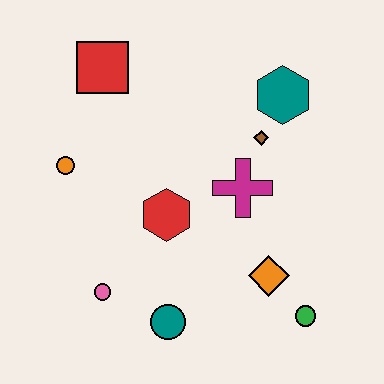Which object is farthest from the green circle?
The red square is farthest from the green circle.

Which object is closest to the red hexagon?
The magenta cross is closest to the red hexagon.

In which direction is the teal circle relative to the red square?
The teal circle is below the red square.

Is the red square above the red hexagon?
Yes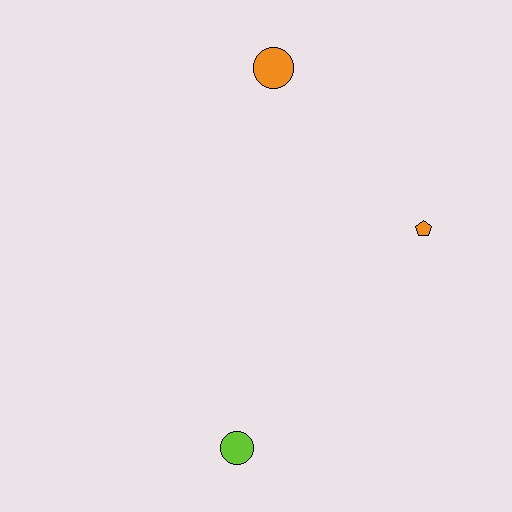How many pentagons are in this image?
There is 1 pentagon.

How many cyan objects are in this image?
There are no cyan objects.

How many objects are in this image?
There are 3 objects.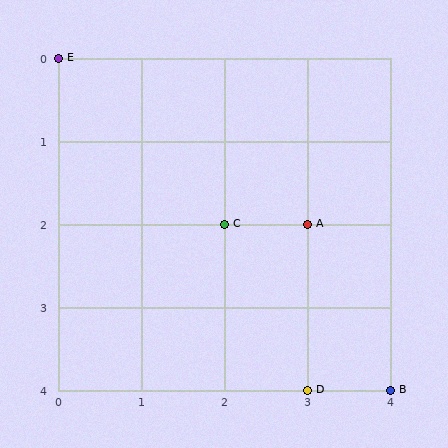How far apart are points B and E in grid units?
Points B and E are 4 columns and 4 rows apart (about 5.7 grid units diagonally).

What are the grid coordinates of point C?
Point C is at grid coordinates (2, 2).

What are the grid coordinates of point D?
Point D is at grid coordinates (3, 4).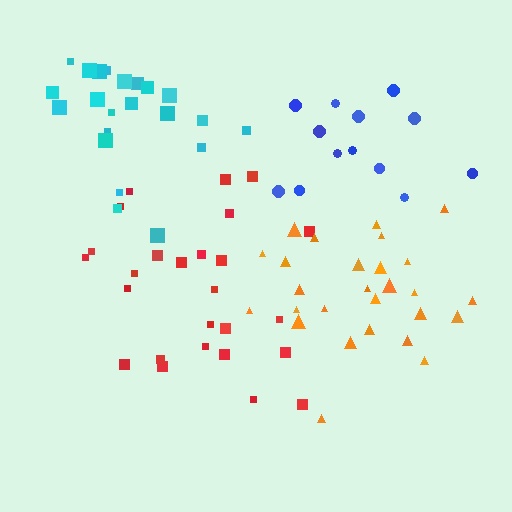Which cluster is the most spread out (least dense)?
Blue.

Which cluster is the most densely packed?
Orange.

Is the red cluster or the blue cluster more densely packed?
Red.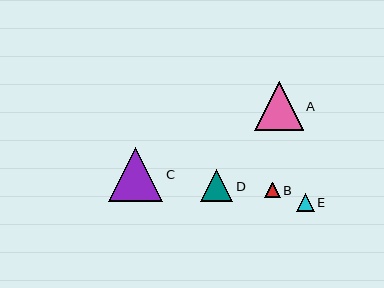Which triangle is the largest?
Triangle C is the largest with a size of approximately 54 pixels.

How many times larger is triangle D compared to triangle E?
Triangle D is approximately 1.8 times the size of triangle E.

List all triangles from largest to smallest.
From largest to smallest: C, A, D, E, B.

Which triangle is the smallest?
Triangle B is the smallest with a size of approximately 15 pixels.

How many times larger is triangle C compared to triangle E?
Triangle C is approximately 3.0 times the size of triangle E.